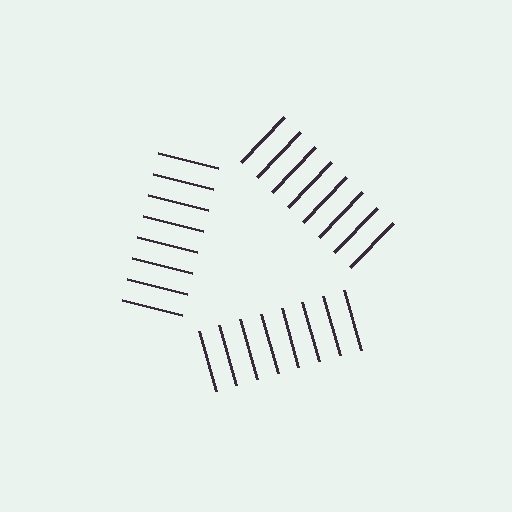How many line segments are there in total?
24 — 8 along each of the 3 edges.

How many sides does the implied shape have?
3 sides — the line-ends trace a triangle.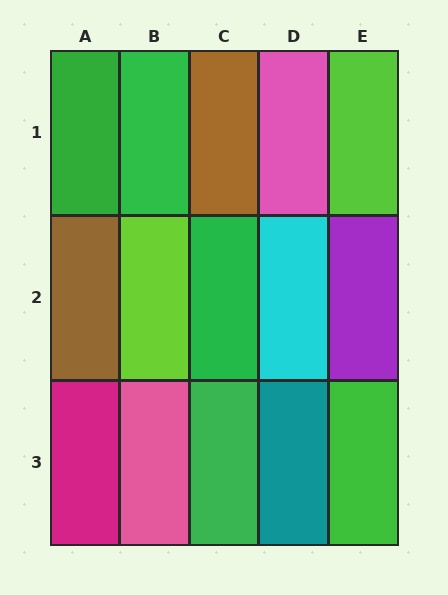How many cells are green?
5 cells are green.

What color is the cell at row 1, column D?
Pink.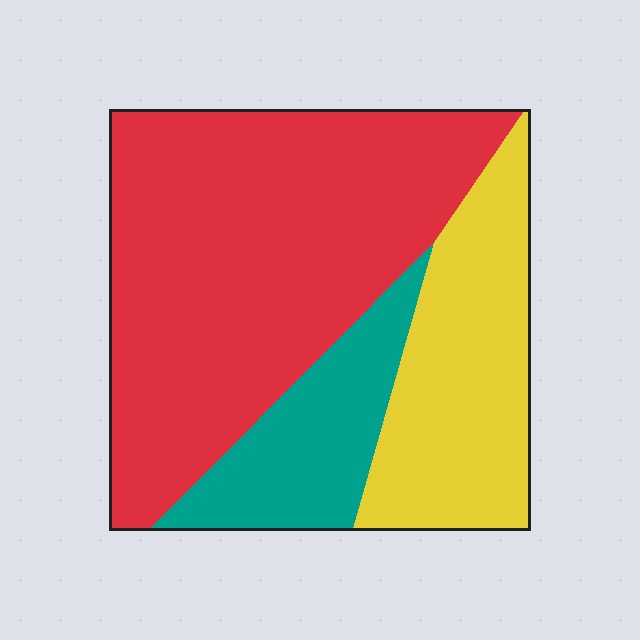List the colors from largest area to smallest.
From largest to smallest: red, yellow, teal.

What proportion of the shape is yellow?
Yellow covers 26% of the shape.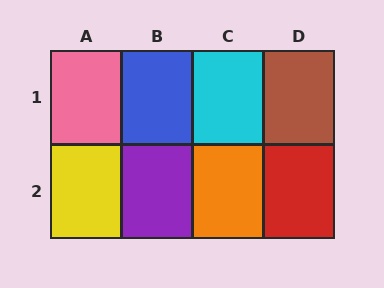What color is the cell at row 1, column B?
Blue.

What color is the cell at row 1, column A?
Pink.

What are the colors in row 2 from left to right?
Yellow, purple, orange, red.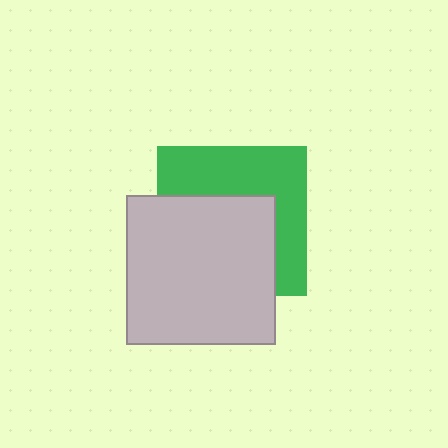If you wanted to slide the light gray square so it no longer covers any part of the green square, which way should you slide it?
Slide it down — that is the most direct way to separate the two shapes.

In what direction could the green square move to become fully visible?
The green square could move up. That would shift it out from behind the light gray square entirely.